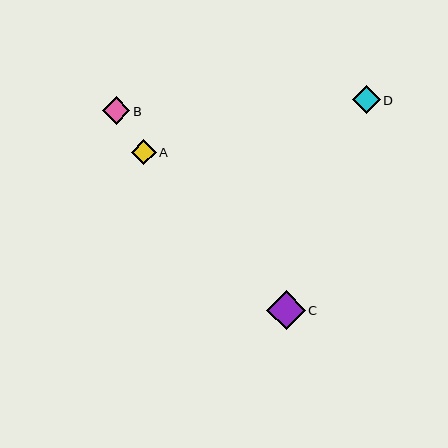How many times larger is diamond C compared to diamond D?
Diamond C is approximately 1.4 times the size of diamond D.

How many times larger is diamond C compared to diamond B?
Diamond C is approximately 1.4 times the size of diamond B.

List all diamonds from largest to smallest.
From largest to smallest: C, D, B, A.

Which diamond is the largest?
Diamond C is the largest with a size of approximately 38 pixels.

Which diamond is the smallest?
Diamond A is the smallest with a size of approximately 25 pixels.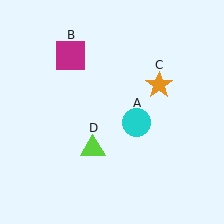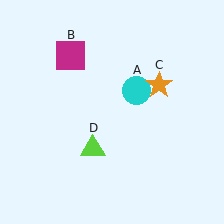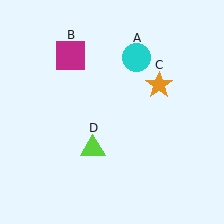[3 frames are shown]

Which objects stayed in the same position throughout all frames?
Magenta square (object B) and orange star (object C) and lime triangle (object D) remained stationary.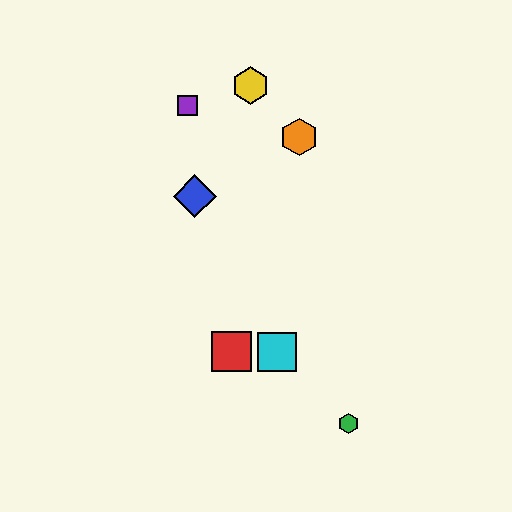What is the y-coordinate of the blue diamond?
The blue diamond is at y≈196.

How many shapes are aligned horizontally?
2 shapes (the red square, the cyan square) are aligned horizontally.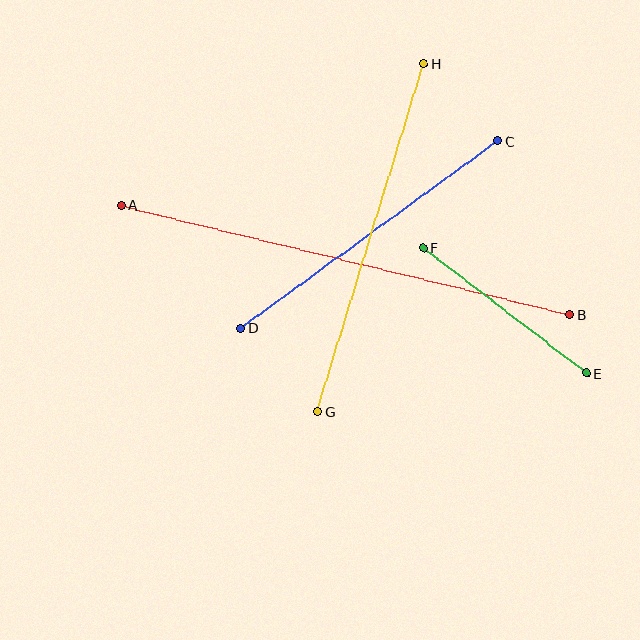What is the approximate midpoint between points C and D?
The midpoint is at approximately (369, 235) pixels.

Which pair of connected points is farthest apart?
Points A and B are farthest apart.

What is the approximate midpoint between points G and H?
The midpoint is at approximately (371, 238) pixels.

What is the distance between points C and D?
The distance is approximately 319 pixels.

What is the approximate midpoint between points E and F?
The midpoint is at approximately (504, 310) pixels.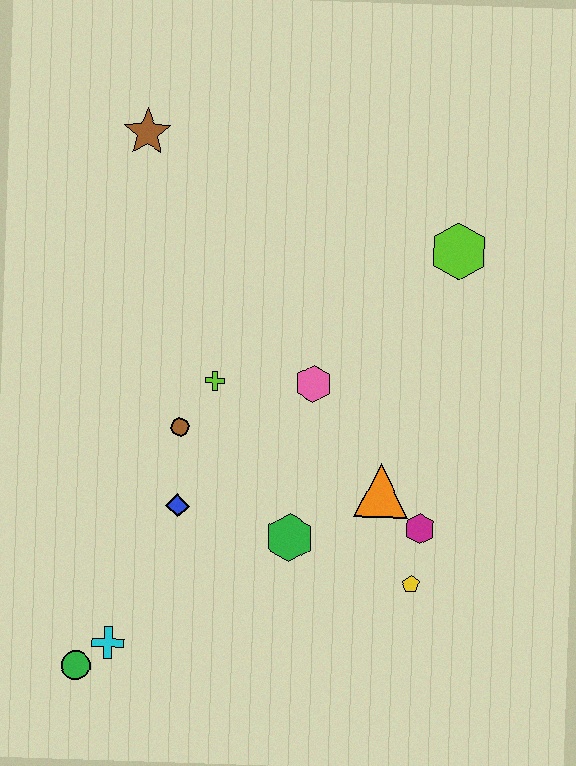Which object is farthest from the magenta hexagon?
The brown star is farthest from the magenta hexagon.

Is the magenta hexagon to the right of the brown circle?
Yes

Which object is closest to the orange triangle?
The magenta hexagon is closest to the orange triangle.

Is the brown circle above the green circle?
Yes